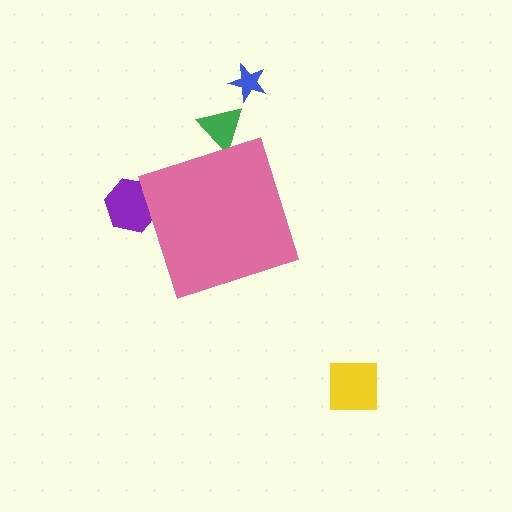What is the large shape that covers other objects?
A pink diamond.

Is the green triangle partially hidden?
Yes, the green triangle is partially hidden behind the pink diamond.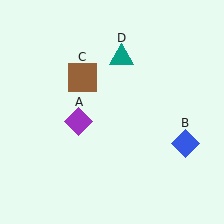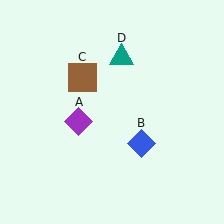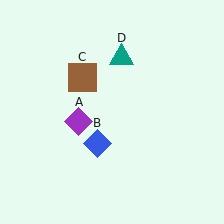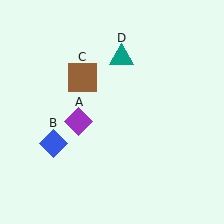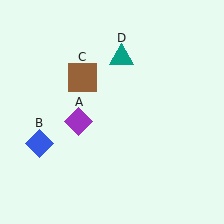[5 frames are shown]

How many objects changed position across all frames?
1 object changed position: blue diamond (object B).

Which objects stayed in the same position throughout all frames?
Purple diamond (object A) and brown square (object C) and teal triangle (object D) remained stationary.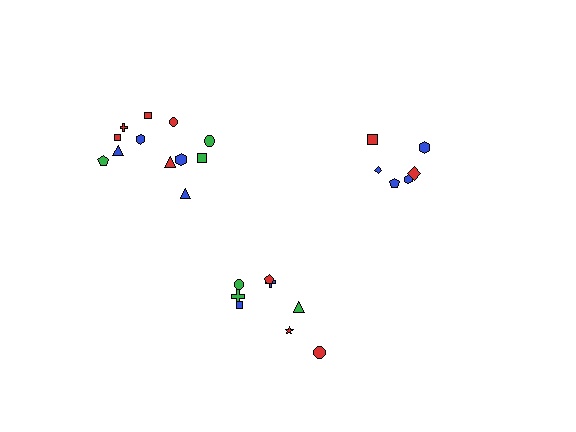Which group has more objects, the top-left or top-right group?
The top-left group.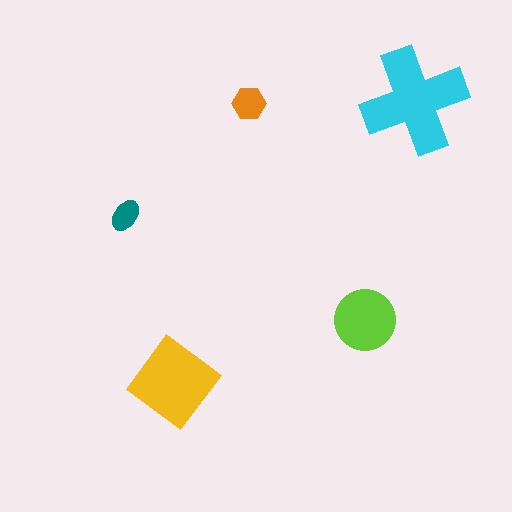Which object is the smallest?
The teal ellipse.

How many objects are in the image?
There are 5 objects in the image.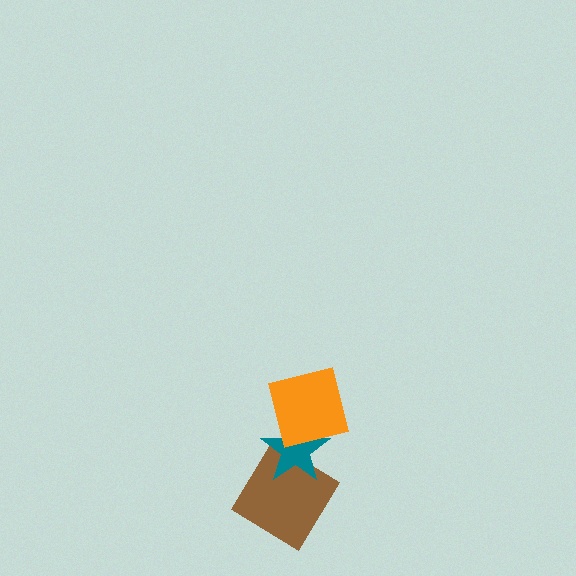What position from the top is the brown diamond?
The brown diamond is 3rd from the top.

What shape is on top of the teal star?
The orange square is on top of the teal star.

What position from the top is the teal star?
The teal star is 2nd from the top.